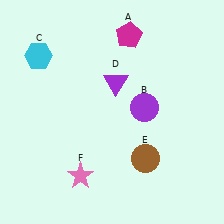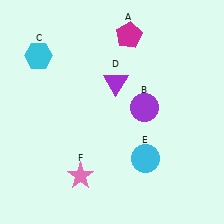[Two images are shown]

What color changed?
The circle (E) changed from brown in Image 1 to cyan in Image 2.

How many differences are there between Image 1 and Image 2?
There is 1 difference between the two images.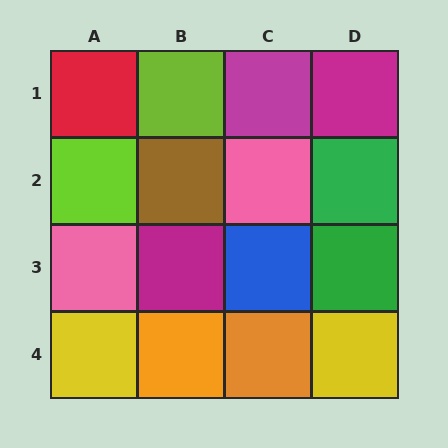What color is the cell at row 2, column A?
Lime.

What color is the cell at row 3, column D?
Green.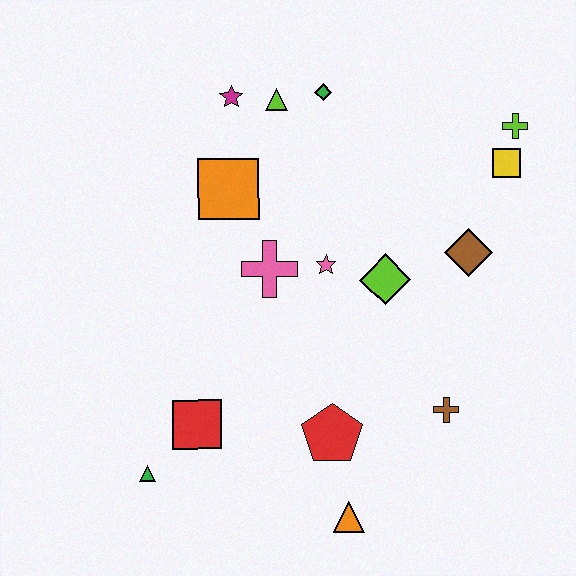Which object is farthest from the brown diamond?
The green triangle is farthest from the brown diamond.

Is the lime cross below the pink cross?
No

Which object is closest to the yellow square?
The lime cross is closest to the yellow square.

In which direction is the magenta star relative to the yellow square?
The magenta star is to the left of the yellow square.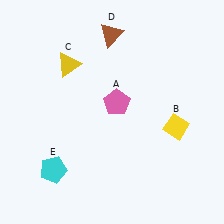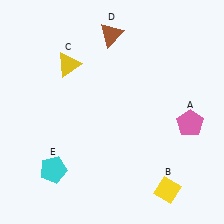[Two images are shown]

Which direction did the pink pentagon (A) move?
The pink pentagon (A) moved right.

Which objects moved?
The objects that moved are: the pink pentagon (A), the yellow diamond (B).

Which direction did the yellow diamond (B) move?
The yellow diamond (B) moved down.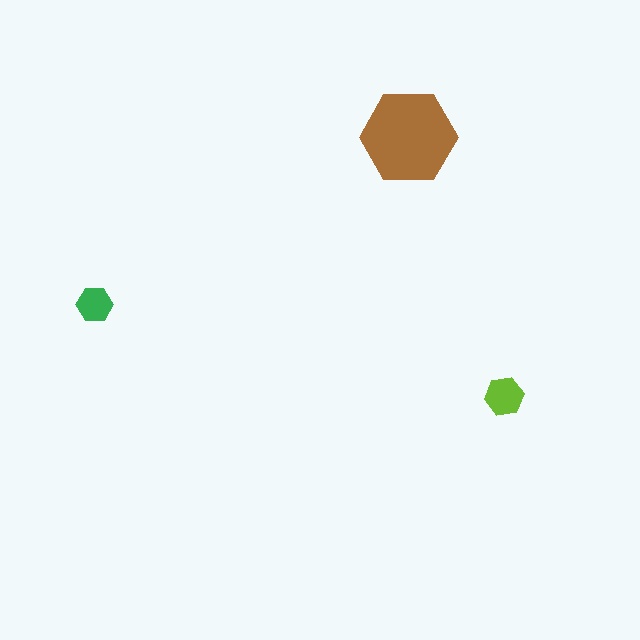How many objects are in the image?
There are 3 objects in the image.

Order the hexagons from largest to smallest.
the brown one, the lime one, the green one.